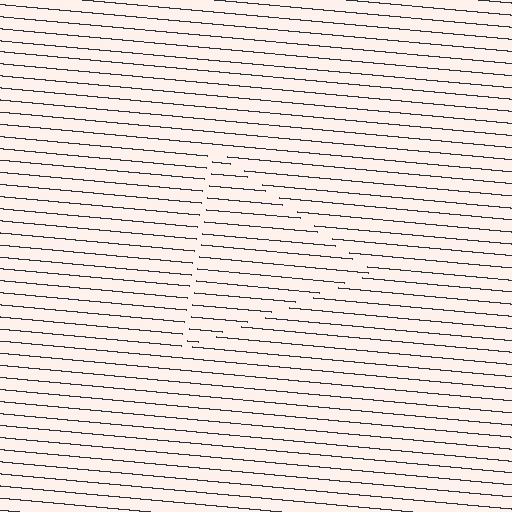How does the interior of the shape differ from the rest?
The interior of the shape contains the same grating, shifted by half a period — the contour is defined by the phase discontinuity where line-ends from the inner and outer gratings abut.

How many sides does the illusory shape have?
3 sides — the line-ends trace a triangle.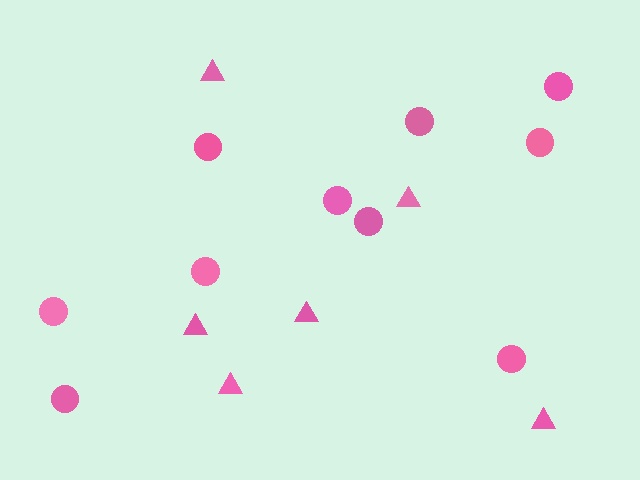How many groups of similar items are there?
There are 2 groups: one group of triangles (6) and one group of circles (10).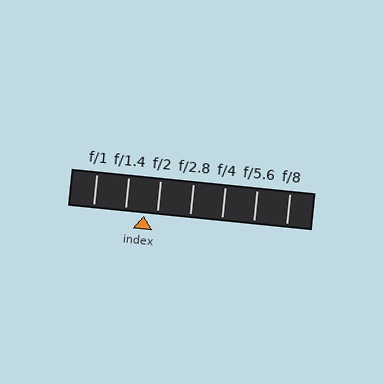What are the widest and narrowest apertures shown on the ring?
The widest aperture shown is f/1 and the narrowest is f/8.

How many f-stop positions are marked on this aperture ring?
There are 7 f-stop positions marked.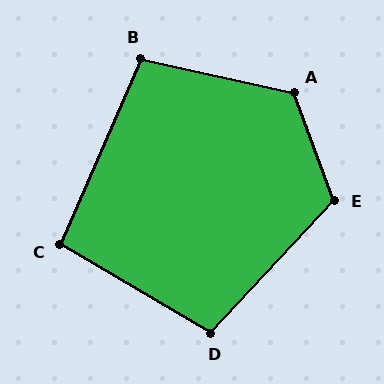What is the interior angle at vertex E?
Approximately 117 degrees (obtuse).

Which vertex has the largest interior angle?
A, at approximately 123 degrees.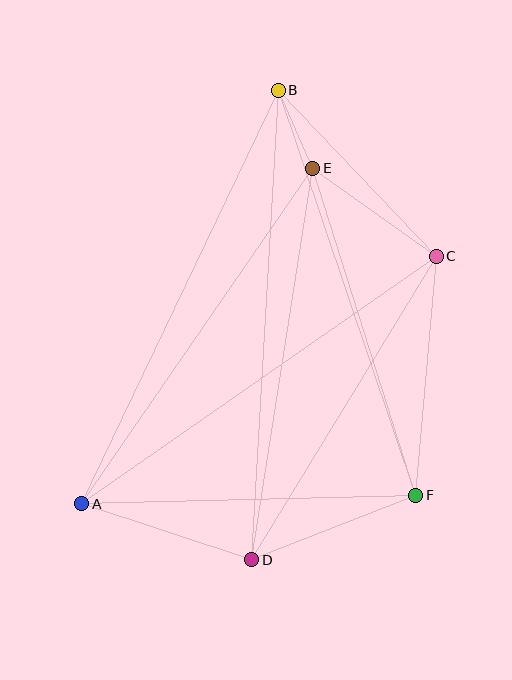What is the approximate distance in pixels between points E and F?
The distance between E and F is approximately 343 pixels.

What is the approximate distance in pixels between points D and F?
The distance between D and F is approximately 176 pixels.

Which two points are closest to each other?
Points B and E are closest to each other.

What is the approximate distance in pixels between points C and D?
The distance between C and D is approximately 355 pixels.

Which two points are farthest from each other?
Points B and D are farthest from each other.